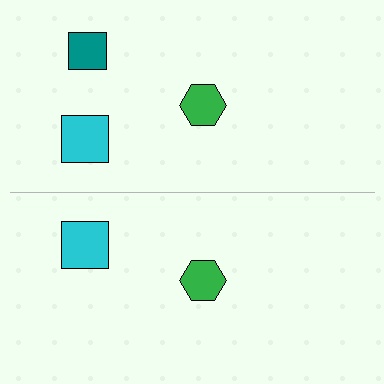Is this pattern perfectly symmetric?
No, the pattern is not perfectly symmetric. A teal square is missing from the bottom side.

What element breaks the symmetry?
A teal square is missing from the bottom side.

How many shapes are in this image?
There are 5 shapes in this image.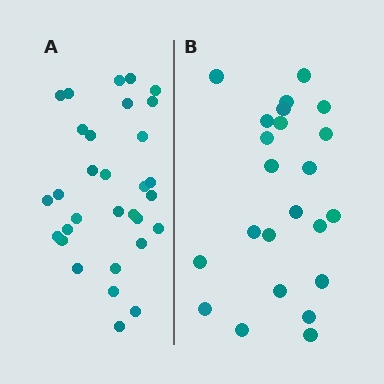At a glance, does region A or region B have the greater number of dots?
Region A (the left region) has more dots.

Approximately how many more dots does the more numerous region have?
Region A has roughly 8 or so more dots than region B.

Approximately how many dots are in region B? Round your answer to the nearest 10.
About 20 dots. (The exact count is 23, which rounds to 20.)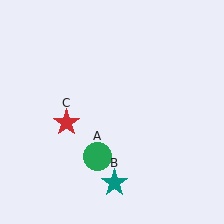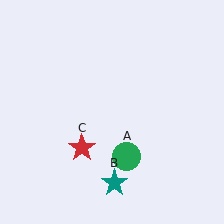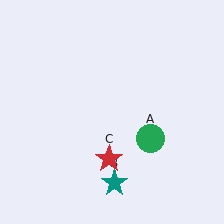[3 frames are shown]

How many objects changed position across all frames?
2 objects changed position: green circle (object A), red star (object C).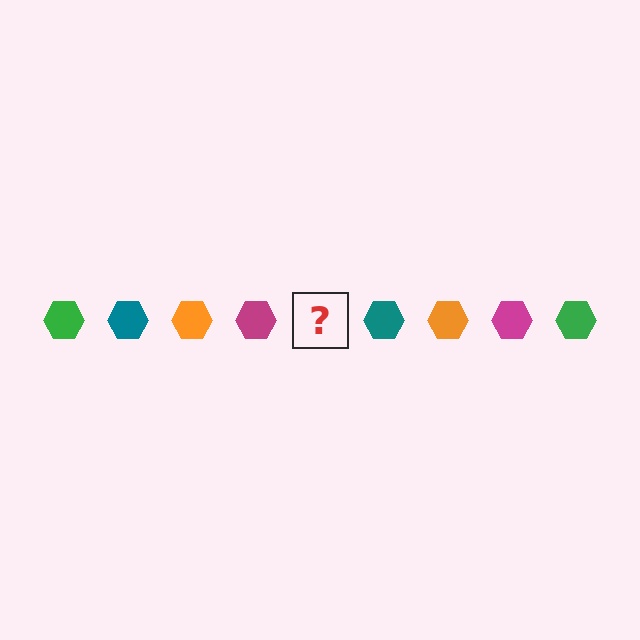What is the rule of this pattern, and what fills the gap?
The rule is that the pattern cycles through green, teal, orange, magenta hexagons. The gap should be filled with a green hexagon.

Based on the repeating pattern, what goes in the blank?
The blank should be a green hexagon.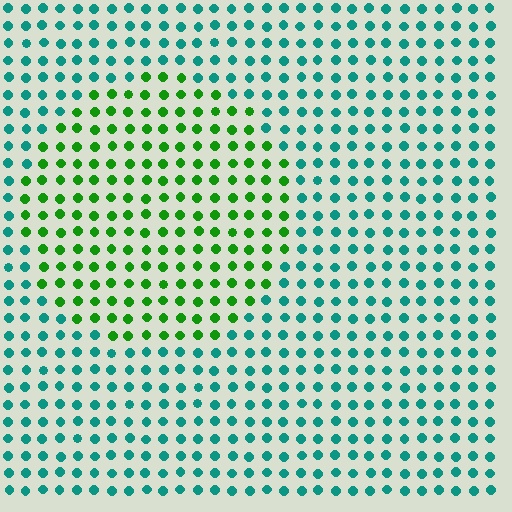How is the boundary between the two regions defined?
The boundary is defined purely by a slight shift in hue (about 54 degrees). Spacing, size, and orientation are identical on both sides.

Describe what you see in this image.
The image is filled with small teal elements in a uniform arrangement. A circle-shaped region is visible where the elements are tinted to a slightly different hue, forming a subtle color boundary.